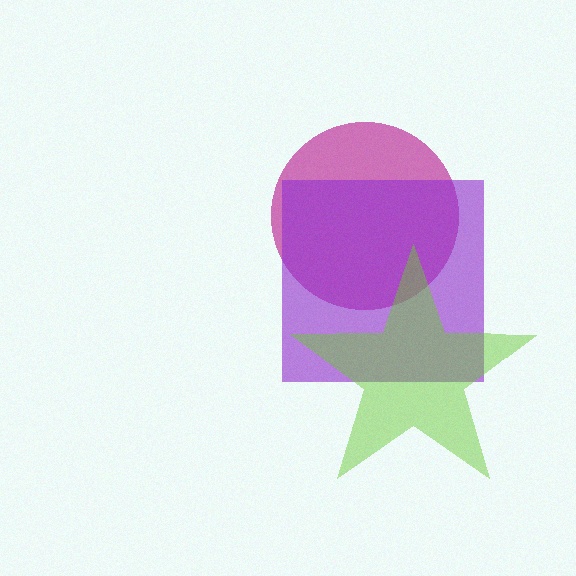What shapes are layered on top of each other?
The layered shapes are: a magenta circle, a purple square, a lime star.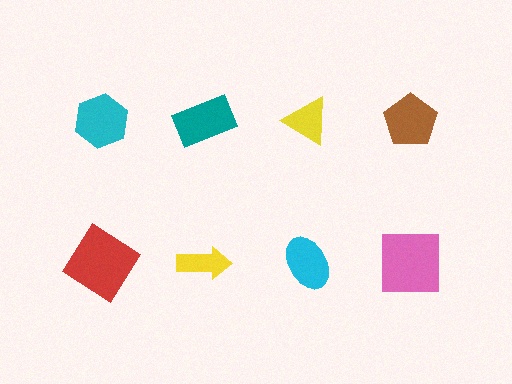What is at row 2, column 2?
A yellow arrow.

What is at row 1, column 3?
A yellow triangle.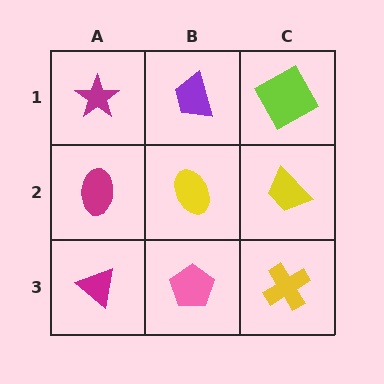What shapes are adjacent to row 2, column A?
A magenta star (row 1, column A), a magenta triangle (row 3, column A), a yellow ellipse (row 2, column B).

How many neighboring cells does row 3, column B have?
3.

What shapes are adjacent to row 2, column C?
A lime square (row 1, column C), a yellow cross (row 3, column C), a yellow ellipse (row 2, column B).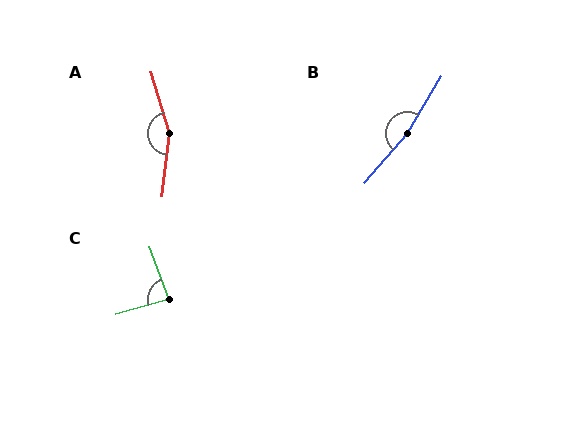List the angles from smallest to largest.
C (86°), A (156°), B (170°).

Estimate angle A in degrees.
Approximately 156 degrees.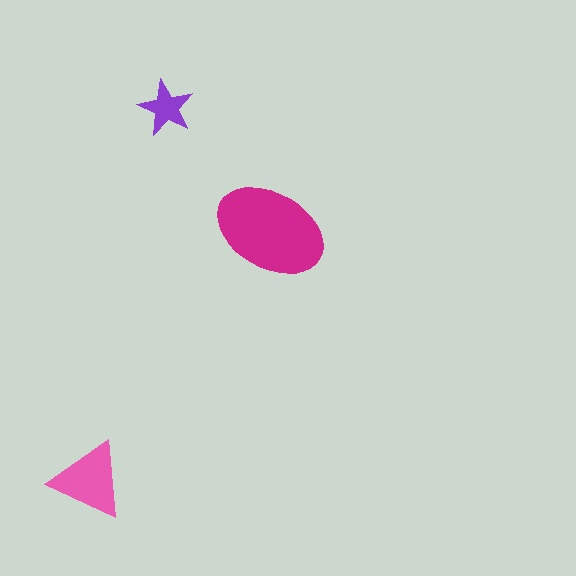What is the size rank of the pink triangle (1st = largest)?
2nd.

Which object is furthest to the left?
The pink triangle is leftmost.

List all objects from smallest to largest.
The purple star, the pink triangle, the magenta ellipse.